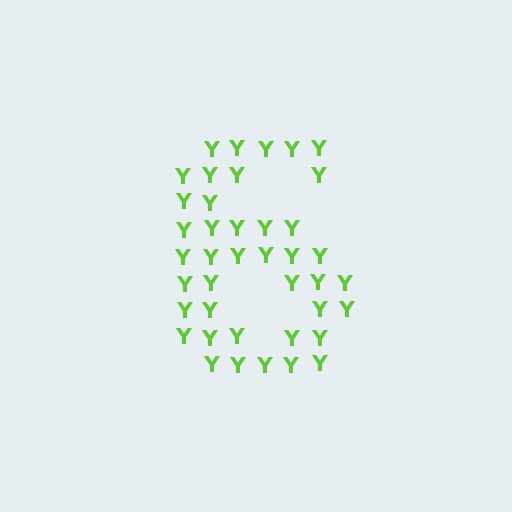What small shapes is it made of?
It is made of small letter Y's.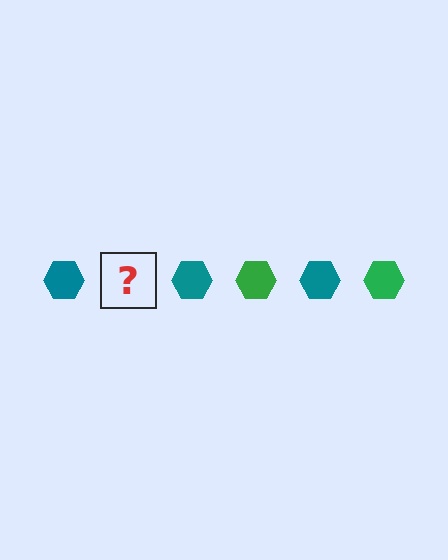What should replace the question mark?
The question mark should be replaced with a green hexagon.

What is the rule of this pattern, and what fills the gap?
The rule is that the pattern cycles through teal, green hexagons. The gap should be filled with a green hexagon.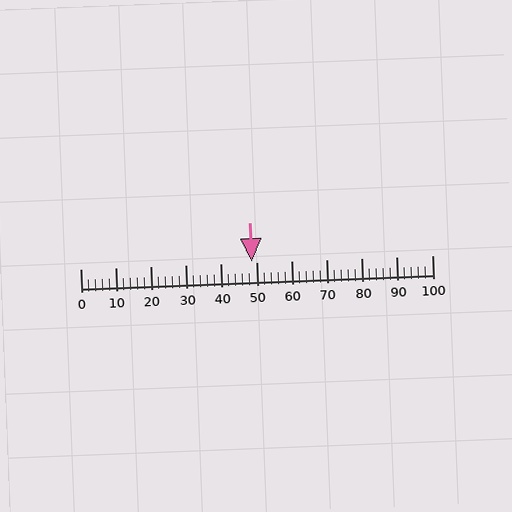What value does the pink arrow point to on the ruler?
The pink arrow points to approximately 49.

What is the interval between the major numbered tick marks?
The major tick marks are spaced 10 units apart.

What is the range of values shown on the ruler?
The ruler shows values from 0 to 100.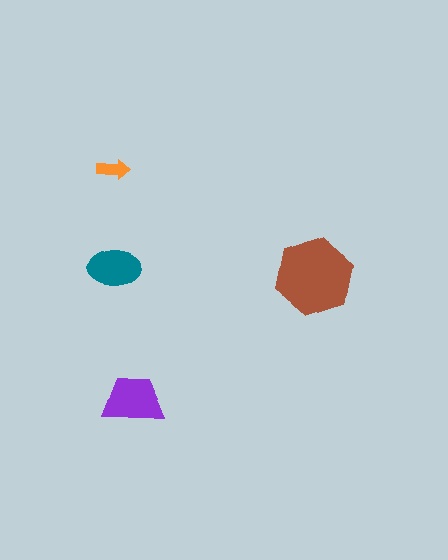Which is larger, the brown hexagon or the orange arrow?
The brown hexagon.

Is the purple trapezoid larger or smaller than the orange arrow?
Larger.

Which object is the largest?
The brown hexagon.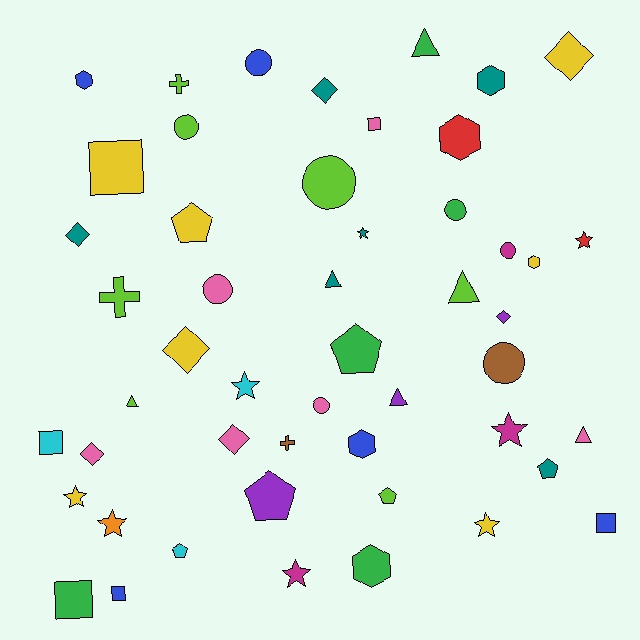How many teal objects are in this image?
There are 6 teal objects.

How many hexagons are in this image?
There are 6 hexagons.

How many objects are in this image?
There are 50 objects.